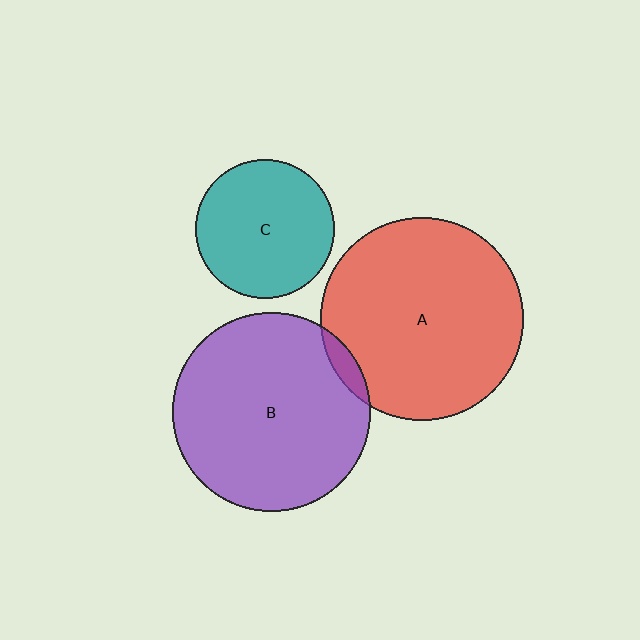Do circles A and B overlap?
Yes.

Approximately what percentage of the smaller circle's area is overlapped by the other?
Approximately 5%.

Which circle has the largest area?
Circle A (red).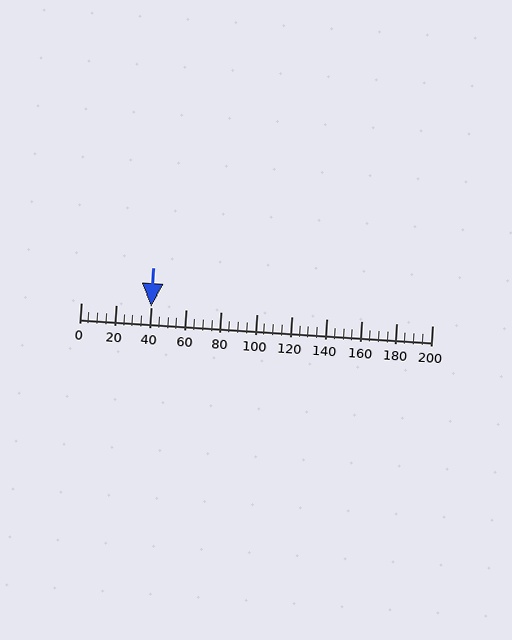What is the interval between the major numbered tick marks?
The major tick marks are spaced 20 units apart.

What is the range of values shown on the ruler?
The ruler shows values from 0 to 200.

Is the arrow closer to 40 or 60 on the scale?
The arrow is closer to 40.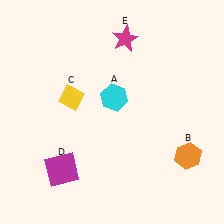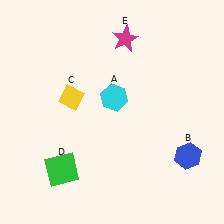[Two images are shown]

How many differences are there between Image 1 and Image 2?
There are 2 differences between the two images.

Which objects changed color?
B changed from orange to blue. D changed from magenta to green.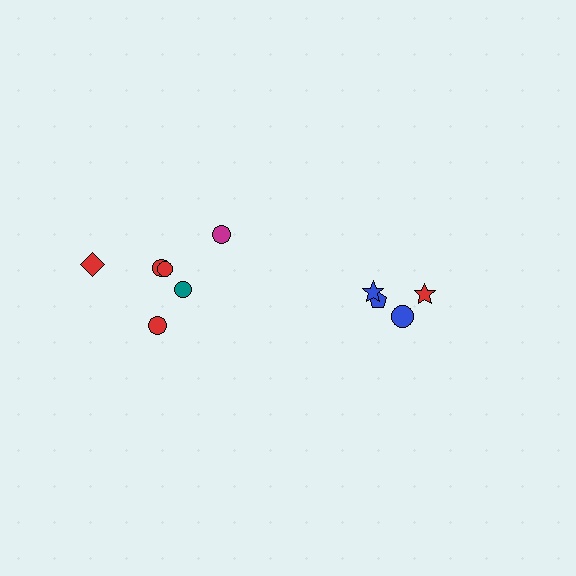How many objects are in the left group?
There are 6 objects.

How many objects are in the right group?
There are 4 objects.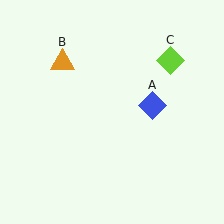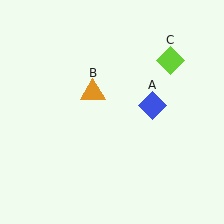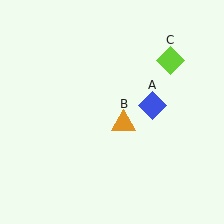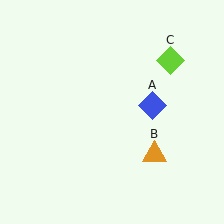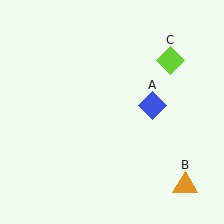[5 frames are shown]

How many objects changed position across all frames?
1 object changed position: orange triangle (object B).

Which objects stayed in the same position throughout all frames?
Blue diamond (object A) and lime diamond (object C) remained stationary.